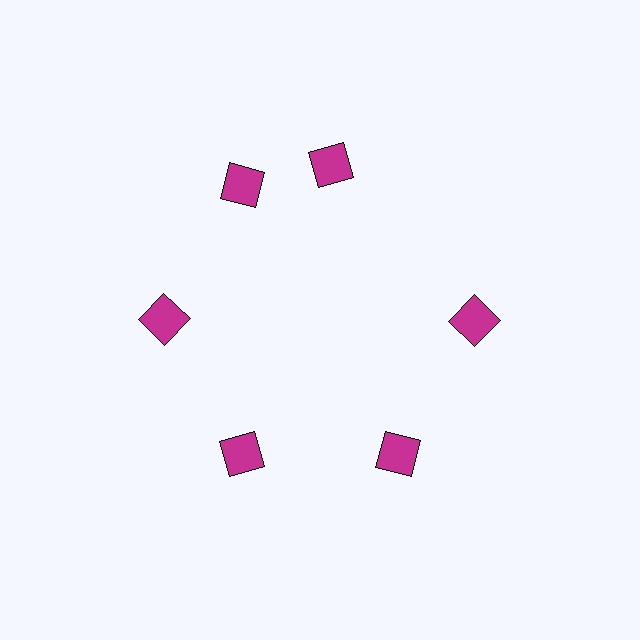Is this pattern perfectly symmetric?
No. The 6 magenta squares are arranged in a ring, but one element near the 1 o'clock position is rotated out of alignment along the ring, breaking the 6-fold rotational symmetry.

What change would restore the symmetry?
The symmetry would be restored by rotating it back into even spacing with its neighbors so that all 6 squares sit at equal angles and equal distance from the center.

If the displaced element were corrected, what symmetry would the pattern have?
It would have 6-fold rotational symmetry — the pattern would map onto itself every 60 degrees.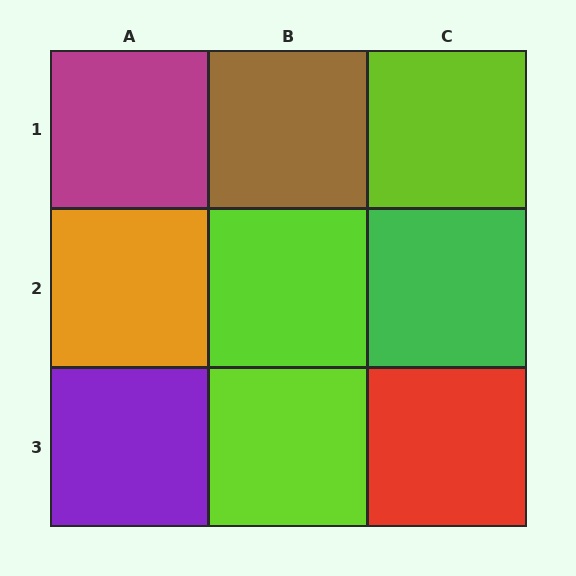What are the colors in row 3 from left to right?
Purple, lime, red.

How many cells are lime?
3 cells are lime.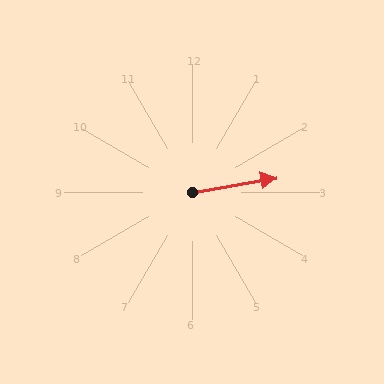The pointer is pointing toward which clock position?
Roughly 3 o'clock.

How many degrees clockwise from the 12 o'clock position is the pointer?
Approximately 80 degrees.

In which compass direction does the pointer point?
East.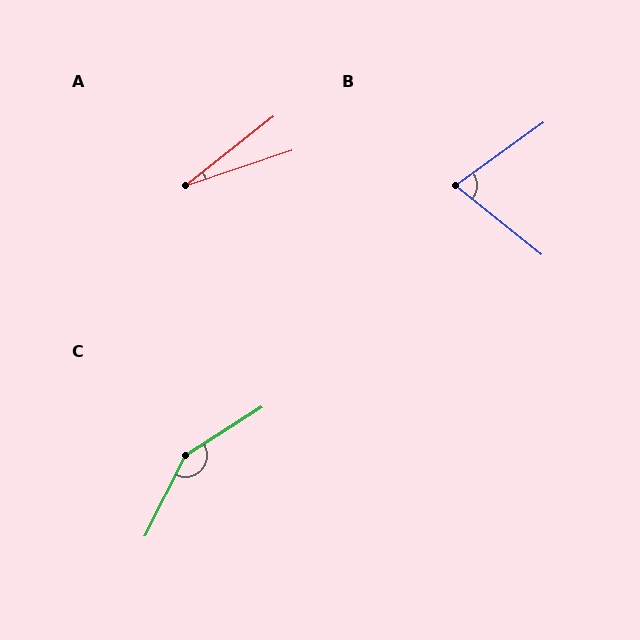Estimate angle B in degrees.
Approximately 74 degrees.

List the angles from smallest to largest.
A (20°), B (74°), C (149°).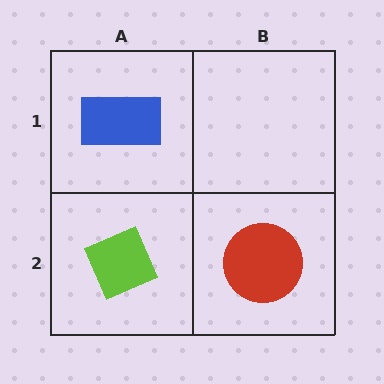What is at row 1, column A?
A blue rectangle.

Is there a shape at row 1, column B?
No, that cell is empty.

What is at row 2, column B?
A red circle.